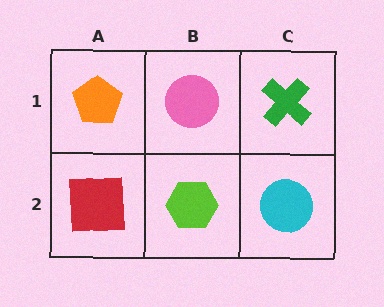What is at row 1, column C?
A green cross.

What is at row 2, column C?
A cyan circle.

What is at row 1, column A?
An orange pentagon.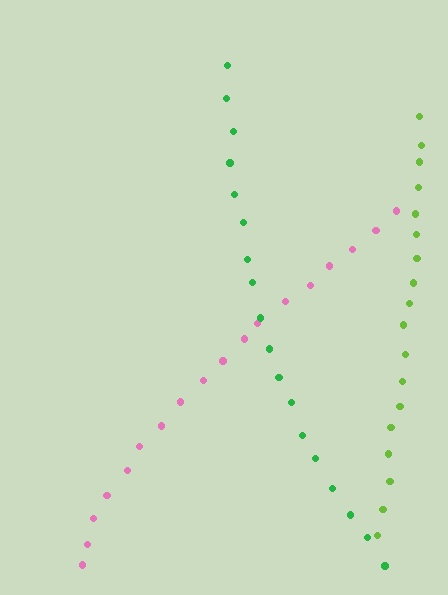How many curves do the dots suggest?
There are 3 distinct paths.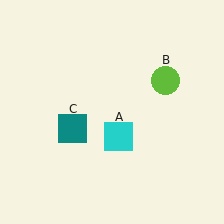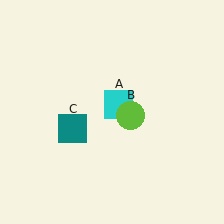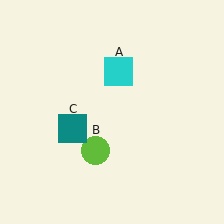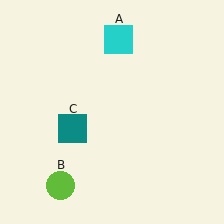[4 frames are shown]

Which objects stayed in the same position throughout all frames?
Teal square (object C) remained stationary.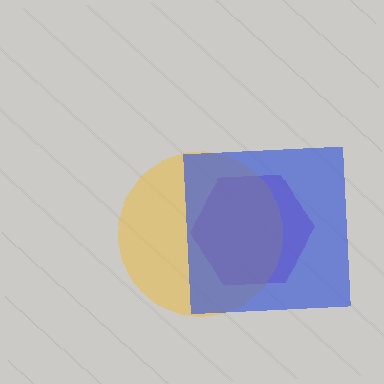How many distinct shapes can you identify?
There are 3 distinct shapes: a purple hexagon, a yellow circle, a blue square.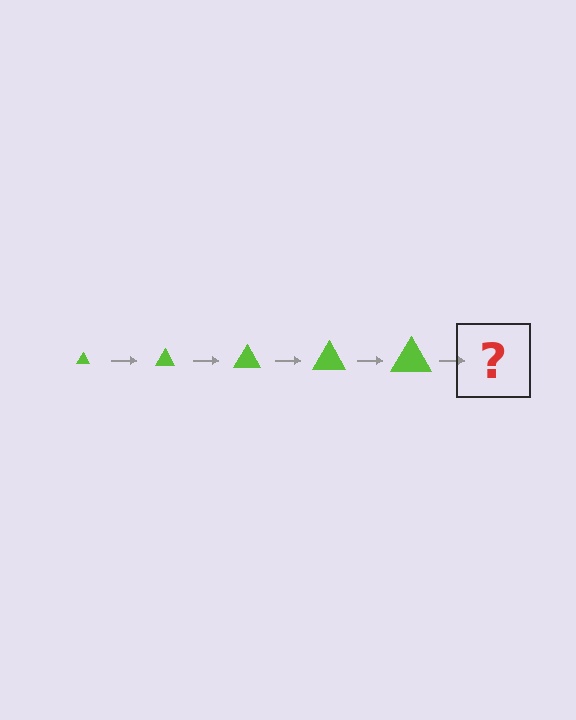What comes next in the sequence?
The next element should be a lime triangle, larger than the previous one.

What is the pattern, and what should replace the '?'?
The pattern is that the triangle gets progressively larger each step. The '?' should be a lime triangle, larger than the previous one.